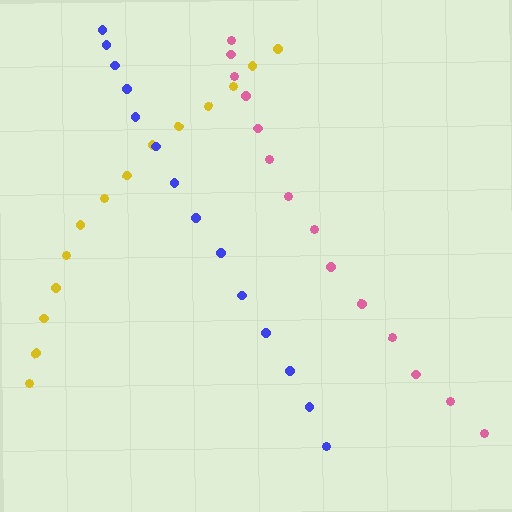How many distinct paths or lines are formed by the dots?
There are 3 distinct paths.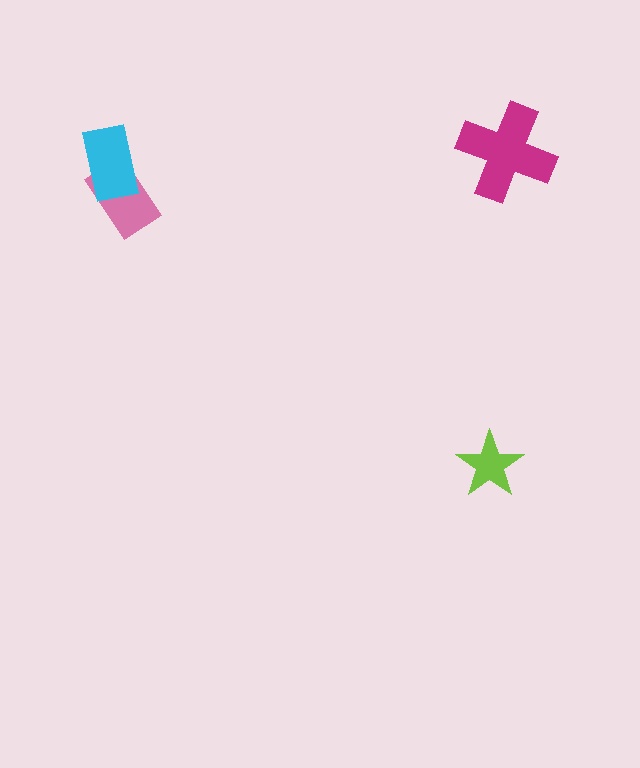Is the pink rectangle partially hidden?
Yes, it is partially covered by another shape.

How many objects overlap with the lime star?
0 objects overlap with the lime star.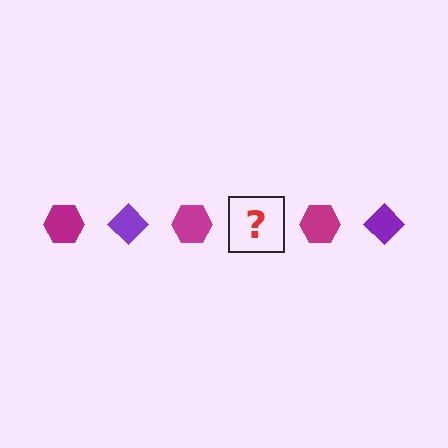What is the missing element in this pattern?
The missing element is a purple diamond.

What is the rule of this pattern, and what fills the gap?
The rule is that the pattern alternates between magenta hexagon and purple diamond. The gap should be filled with a purple diamond.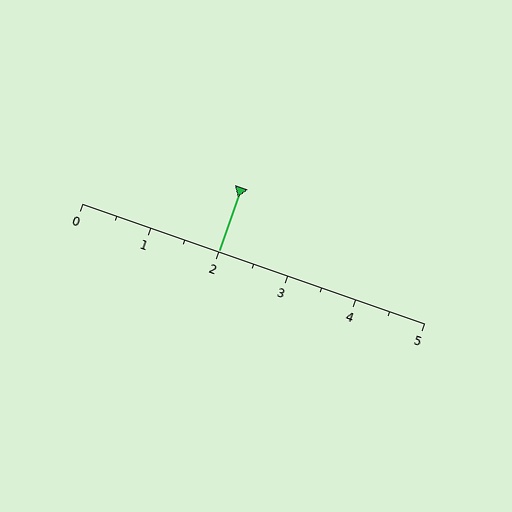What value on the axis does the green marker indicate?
The marker indicates approximately 2.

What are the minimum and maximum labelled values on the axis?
The axis runs from 0 to 5.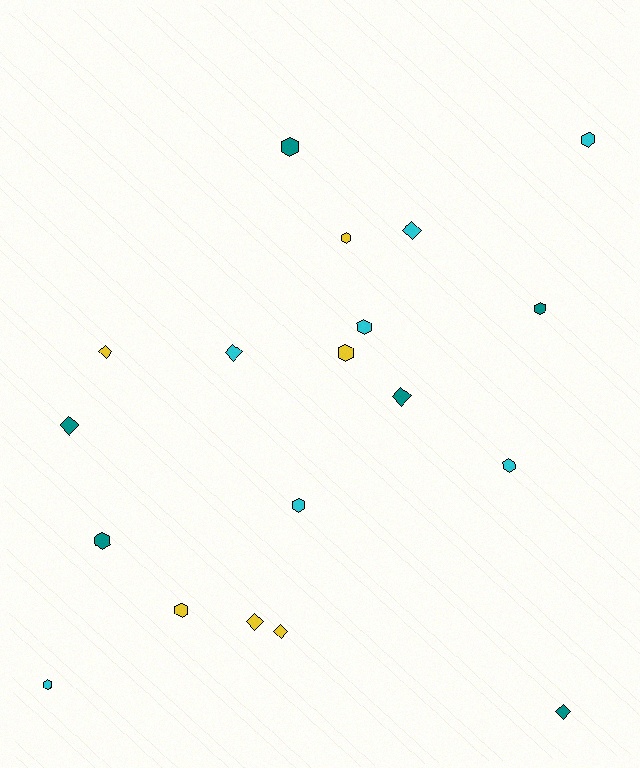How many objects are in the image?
There are 19 objects.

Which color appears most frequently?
Cyan, with 7 objects.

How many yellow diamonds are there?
There are 3 yellow diamonds.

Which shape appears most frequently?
Hexagon, with 11 objects.